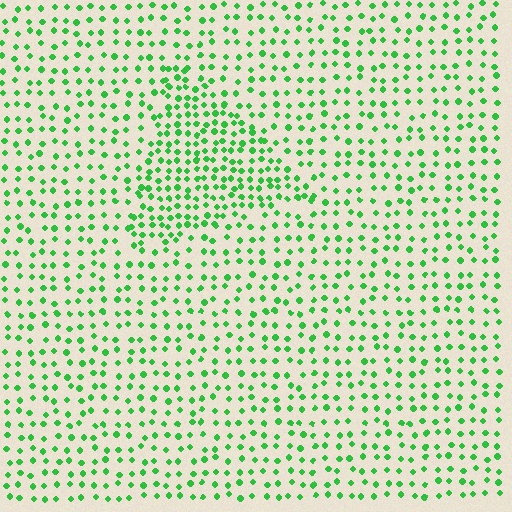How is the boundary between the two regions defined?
The boundary is defined by a change in element density (approximately 1.8x ratio). All elements are the same color, size, and shape.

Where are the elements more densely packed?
The elements are more densely packed inside the triangle boundary.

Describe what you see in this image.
The image contains small green elements arranged at two different densities. A triangle-shaped region is visible where the elements are more densely packed than the surrounding area.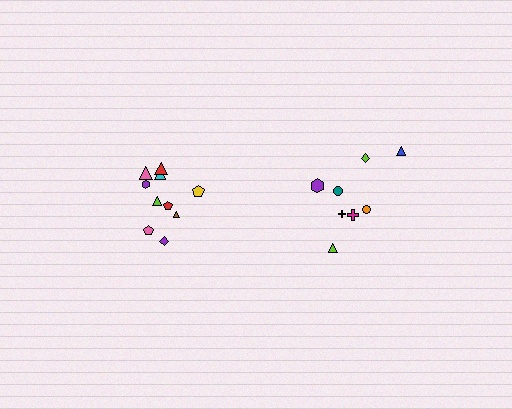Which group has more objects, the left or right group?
The left group.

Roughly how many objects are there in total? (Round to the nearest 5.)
Roughly 20 objects in total.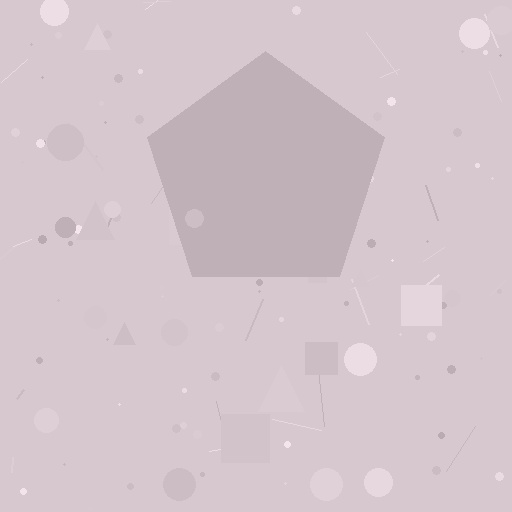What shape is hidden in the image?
A pentagon is hidden in the image.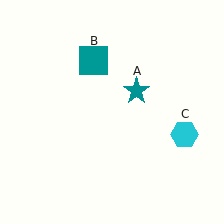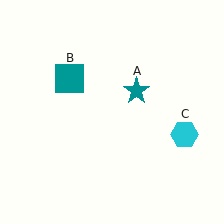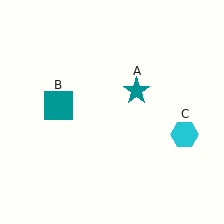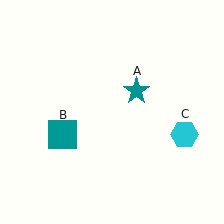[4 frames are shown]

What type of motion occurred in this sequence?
The teal square (object B) rotated counterclockwise around the center of the scene.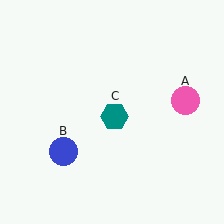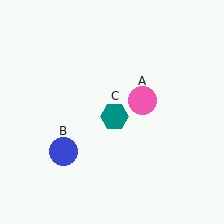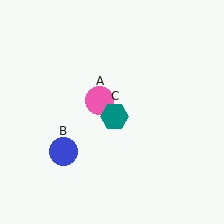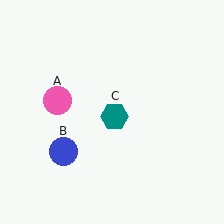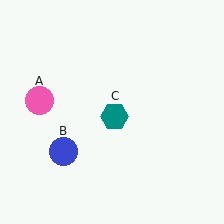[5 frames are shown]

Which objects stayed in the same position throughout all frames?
Blue circle (object B) and teal hexagon (object C) remained stationary.